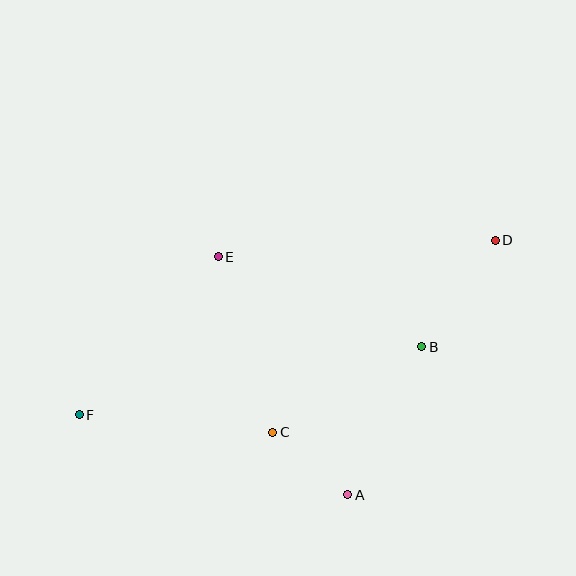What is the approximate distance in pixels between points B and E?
The distance between B and E is approximately 223 pixels.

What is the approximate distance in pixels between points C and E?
The distance between C and E is approximately 184 pixels.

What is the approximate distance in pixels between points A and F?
The distance between A and F is approximately 280 pixels.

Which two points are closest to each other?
Points A and C are closest to each other.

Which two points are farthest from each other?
Points D and F are farthest from each other.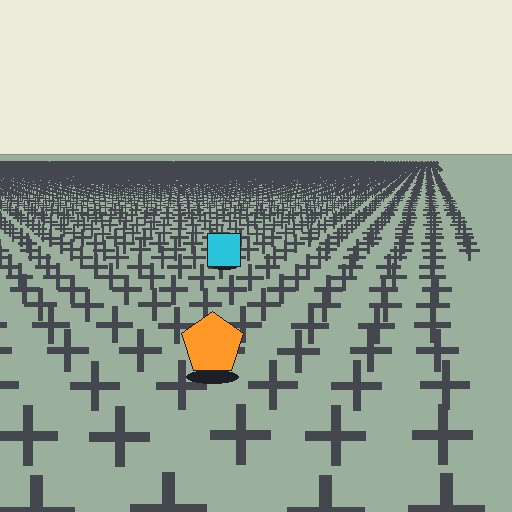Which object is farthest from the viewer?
The cyan square is farthest from the viewer. It appears smaller and the ground texture around it is denser.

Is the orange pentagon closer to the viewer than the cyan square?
Yes. The orange pentagon is closer — you can tell from the texture gradient: the ground texture is coarser near it.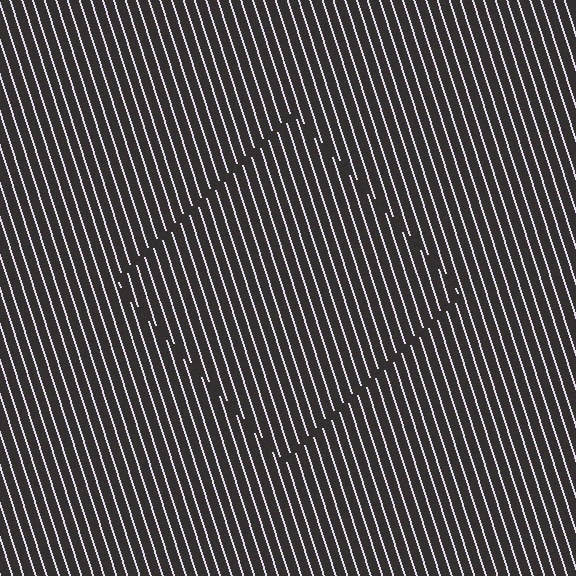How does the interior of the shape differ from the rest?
The interior of the shape contains the same grating, shifted by half a period — the contour is defined by the phase discontinuity where line-ends from the inner and outer gratings abut.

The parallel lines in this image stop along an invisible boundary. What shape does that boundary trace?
An illusory square. The interior of the shape contains the same grating, shifted by half a period — the contour is defined by the phase discontinuity where line-ends from the inner and outer gratings abut.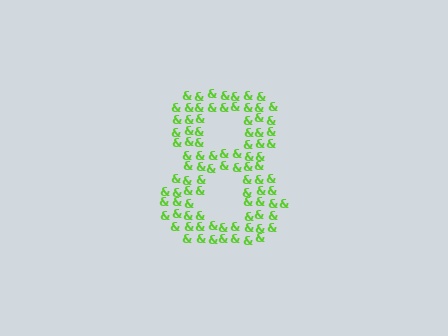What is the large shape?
The large shape is the digit 8.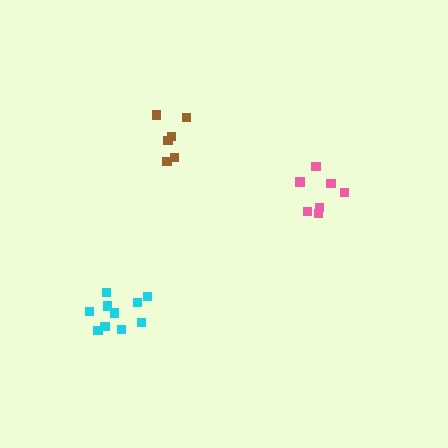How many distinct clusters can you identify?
There are 3 distinct clusters.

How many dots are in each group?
Group 1: 10 dots, Group 2: 7 dots, Group 3: 6 dots (23 total).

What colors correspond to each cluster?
The clusters are colored: cyan, pink, brown.